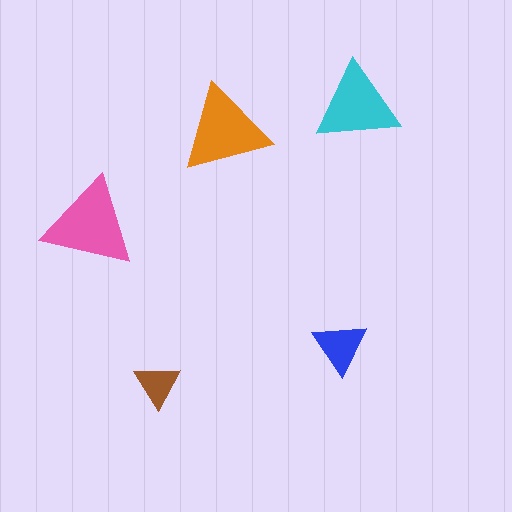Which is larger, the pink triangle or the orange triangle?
The pink one.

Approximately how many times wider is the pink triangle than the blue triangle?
About 1.5 times wider.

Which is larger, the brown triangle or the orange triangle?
The orange one.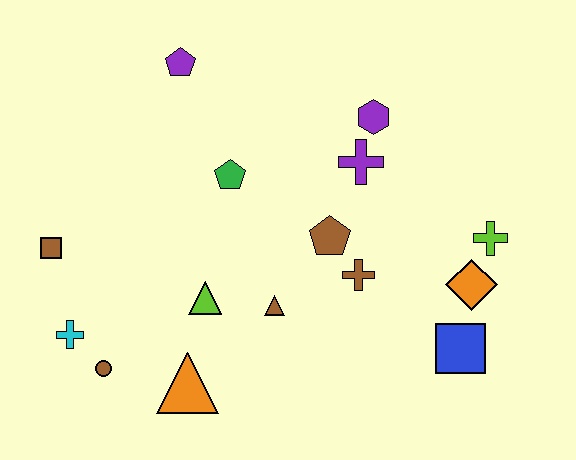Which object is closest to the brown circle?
The cyan cross is closest to the brown circle.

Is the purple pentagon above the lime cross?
Yes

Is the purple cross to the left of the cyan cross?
No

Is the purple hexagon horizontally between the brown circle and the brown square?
No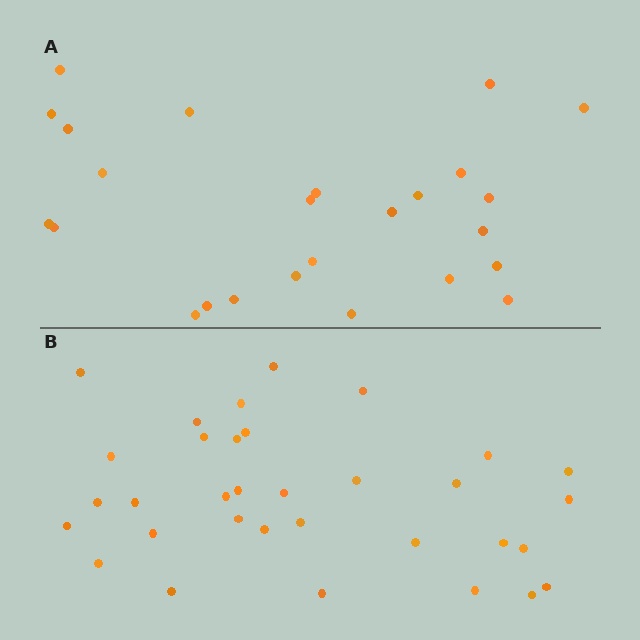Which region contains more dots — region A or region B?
Region B (the bottom region) has more dots.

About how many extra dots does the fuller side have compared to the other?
Region B has roughly 8 or so more dots than region A.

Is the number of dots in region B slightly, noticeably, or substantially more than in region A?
Region B has noticeably more, but not dramatically so. The ratio is roughly 1.3 to 1.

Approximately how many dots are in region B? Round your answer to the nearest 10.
About 30 dots. (The exact count is 33, which rounds to 30.)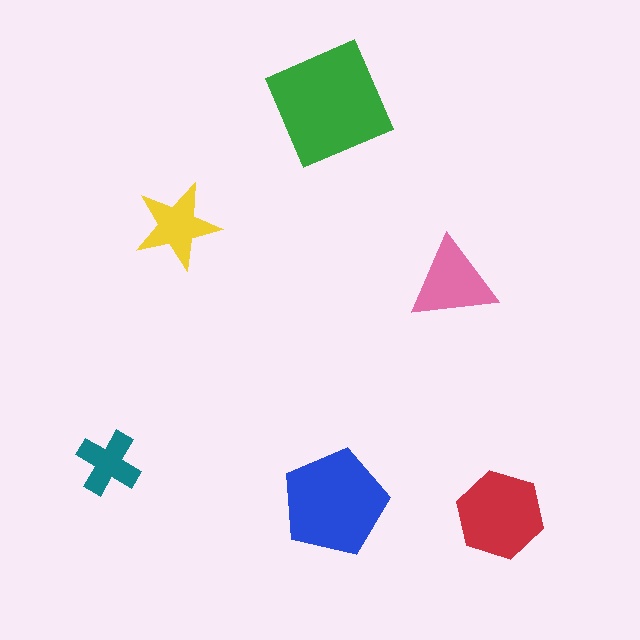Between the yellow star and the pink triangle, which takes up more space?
The pink triangle.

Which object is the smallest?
The teal cross.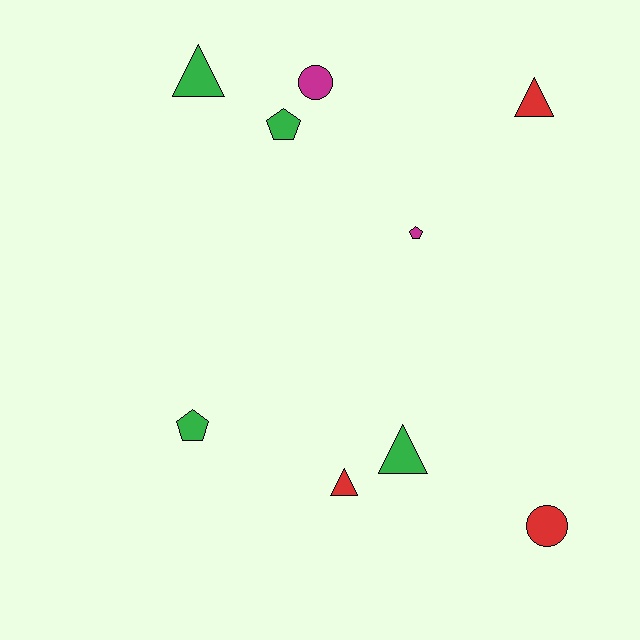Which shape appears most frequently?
Triangle, with 4 objects.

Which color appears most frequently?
Green, with 4 objects.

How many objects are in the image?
There are 9 objects.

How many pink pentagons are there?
There are no pink pentagons.